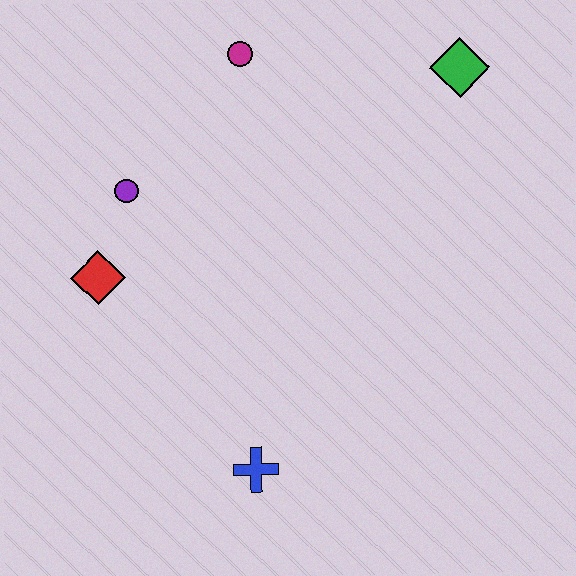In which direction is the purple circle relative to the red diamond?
The purple circle is above the red diamond.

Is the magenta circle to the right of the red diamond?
Yes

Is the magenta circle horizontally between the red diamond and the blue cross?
Yes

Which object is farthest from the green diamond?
The blue cross is farthest from the green diamond.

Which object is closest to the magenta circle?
The purple circle is closest to the magenta circle.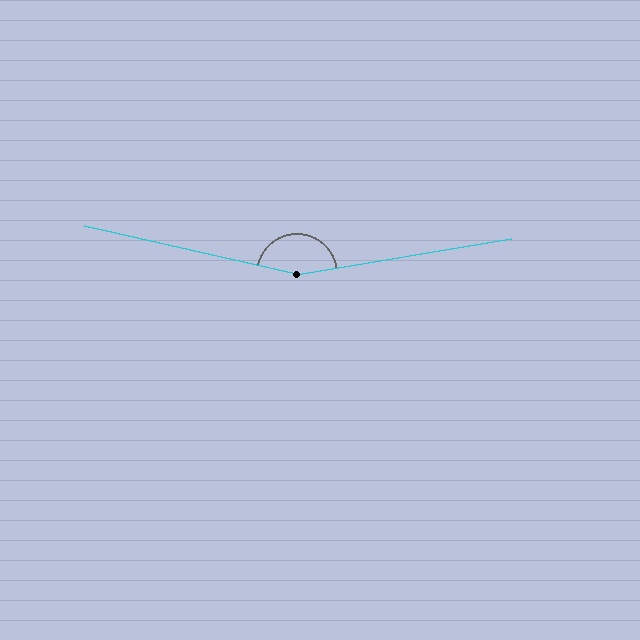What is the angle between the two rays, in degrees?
Approximately 158 degrees.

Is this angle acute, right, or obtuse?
It is obtuse.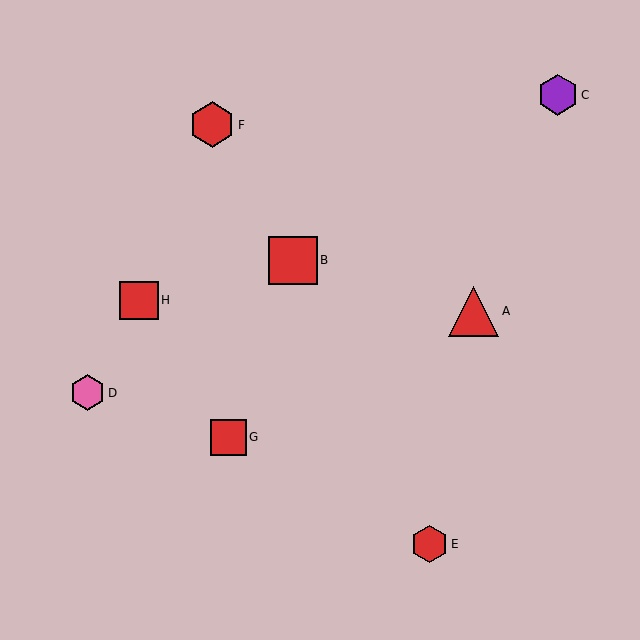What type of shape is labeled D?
Shape D is a pink hexagon.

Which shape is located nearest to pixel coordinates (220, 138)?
The red hexagon (labeled F) at (212, 125) is nearest to that location.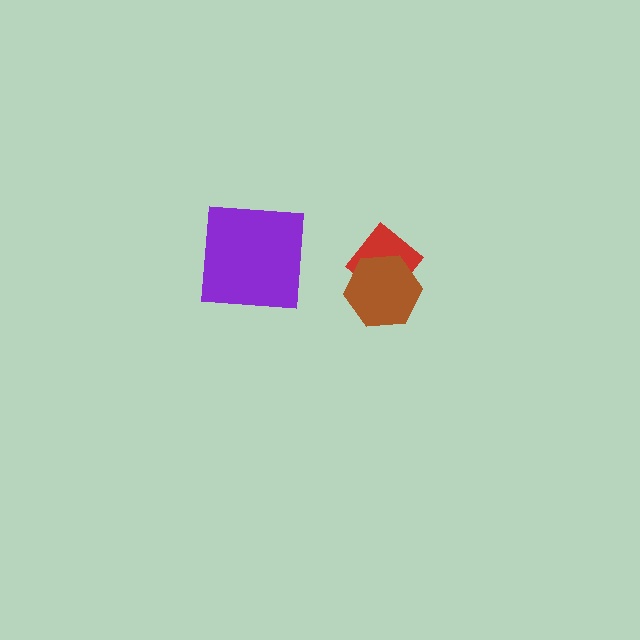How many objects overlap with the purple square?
0 objects overlap with the purple square.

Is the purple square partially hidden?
No, no other shape covers it.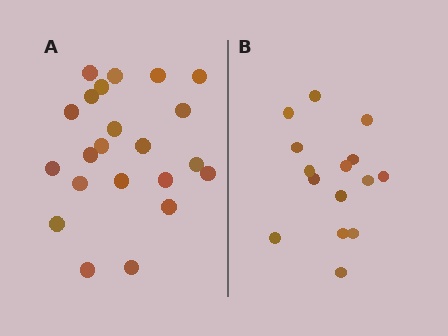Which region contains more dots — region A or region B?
Region A (the left region) has more dots.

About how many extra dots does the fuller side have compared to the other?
Region A has roughly 8 or so more dots than region B.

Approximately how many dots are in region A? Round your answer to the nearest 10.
About 20 dots. (The exact count is 22, which rounds to 20.)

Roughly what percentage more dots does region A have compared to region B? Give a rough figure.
About 45% more.